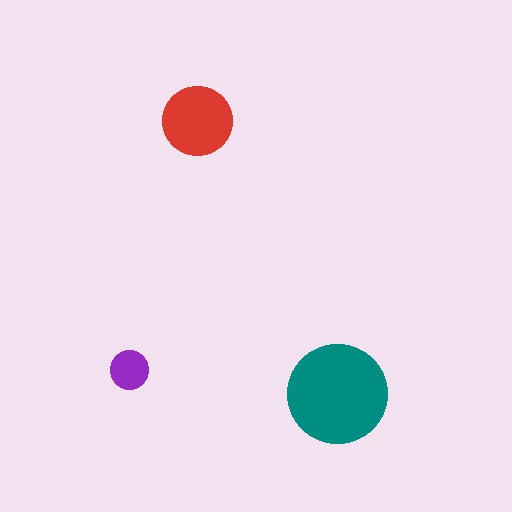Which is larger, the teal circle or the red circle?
The teal one.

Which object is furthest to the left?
The purple circle is leftmost.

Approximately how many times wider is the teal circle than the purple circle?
About 2.5 times wider.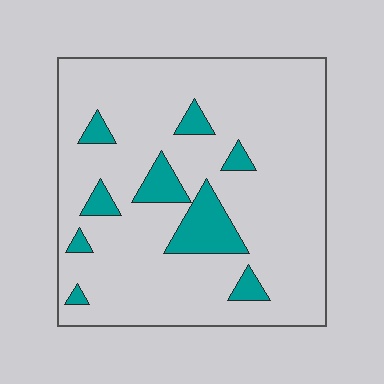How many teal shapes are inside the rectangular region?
9.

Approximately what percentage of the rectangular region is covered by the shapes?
Approximately 15%.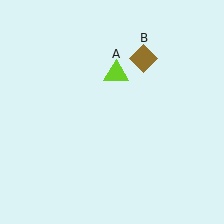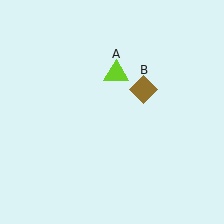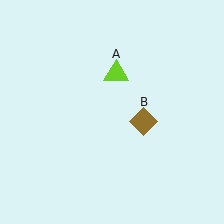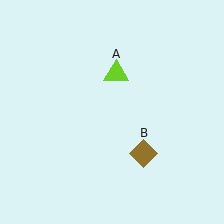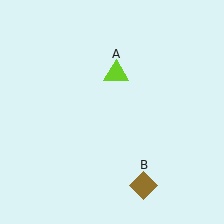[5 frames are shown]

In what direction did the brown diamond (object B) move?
The brown diamond (object B) moved down.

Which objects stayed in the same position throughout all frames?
Lime triangle (object A) remained stationary.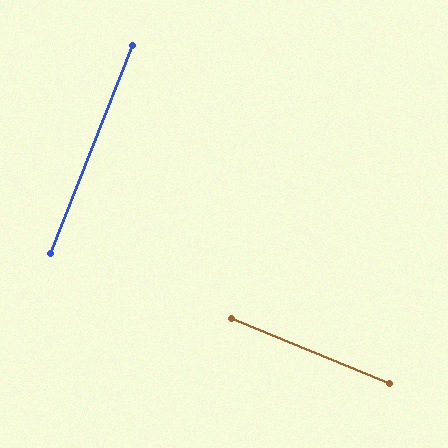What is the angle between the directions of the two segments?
Approximately 89 degrees.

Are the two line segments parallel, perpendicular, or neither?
Perpendicular — they meet at approximately 89°.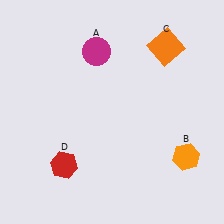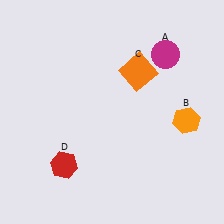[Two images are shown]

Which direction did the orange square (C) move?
The orange square (C) moved left.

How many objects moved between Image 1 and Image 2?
3 objects moved between the two images.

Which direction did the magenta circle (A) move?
The magenta circle (A) moved right.